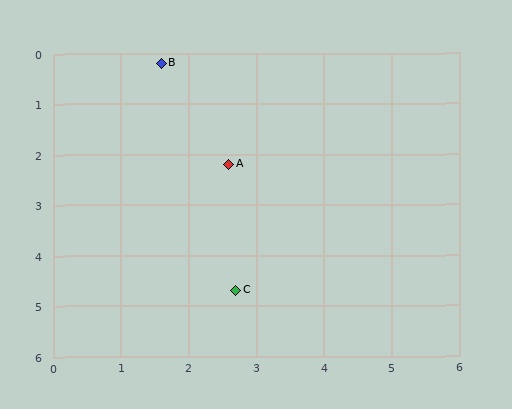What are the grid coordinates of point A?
Point A is at approximately (2.6, 2.2).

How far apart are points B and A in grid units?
Points B and A are about 2.2 grid units apart.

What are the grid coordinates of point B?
Point B is at approximately (1.6, 0.2).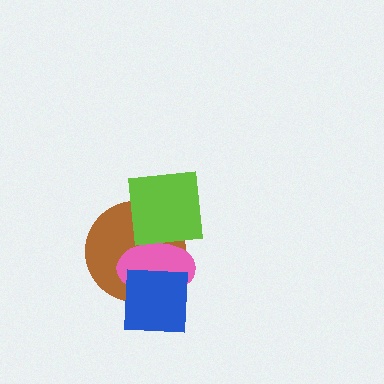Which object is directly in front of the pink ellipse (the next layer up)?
The lime square is directly in front of the pink ellipse.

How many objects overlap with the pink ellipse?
3 objects overlap with the pink ellipse.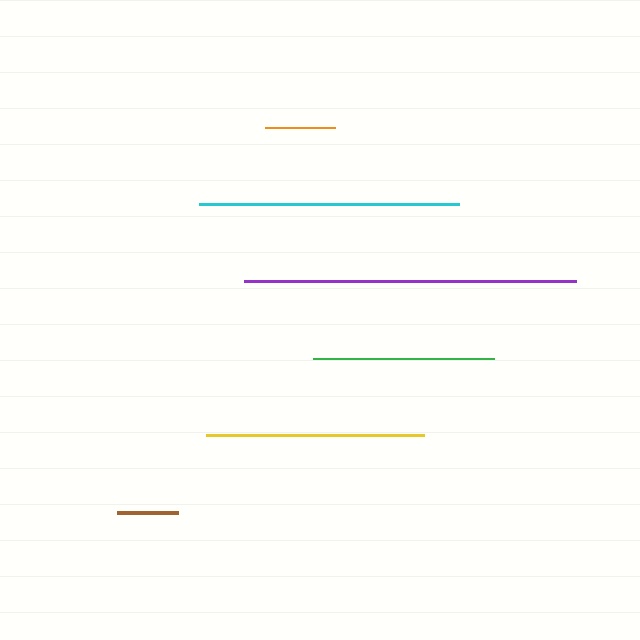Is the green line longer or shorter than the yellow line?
The yellow line is longer than the green line.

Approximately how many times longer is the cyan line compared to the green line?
The cyan line is approximately 1.4 times the length of the green line.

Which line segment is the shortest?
The brown line is the shortest at approximately 62 pixels.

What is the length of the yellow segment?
The yellow segment is approximately 218 pixels long.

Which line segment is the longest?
The purple line is the longest at approximately 332 pixels.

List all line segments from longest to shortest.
From longest to shortest: purple, cyan, yellow, green, orange, brown.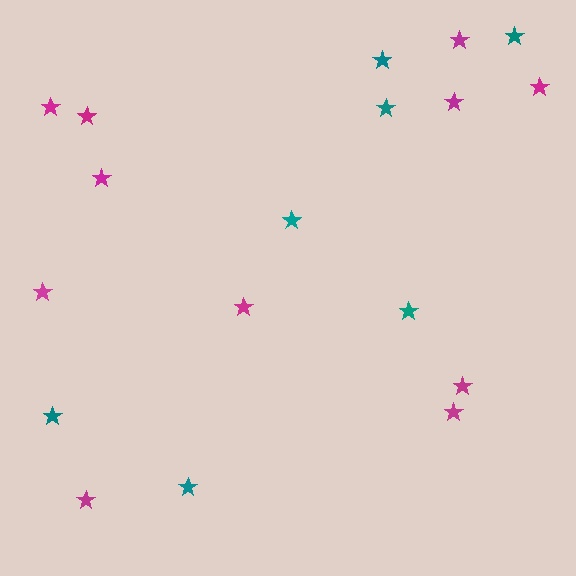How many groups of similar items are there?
There are 2 groups: one group of magenta stars (11) and one group of teal stars (7).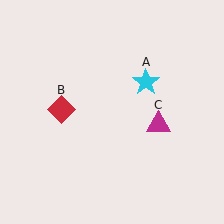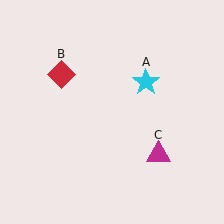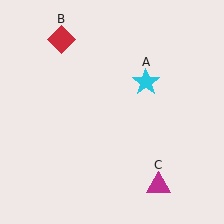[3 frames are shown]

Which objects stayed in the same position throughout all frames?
Cyan star (object A) remained stationary.